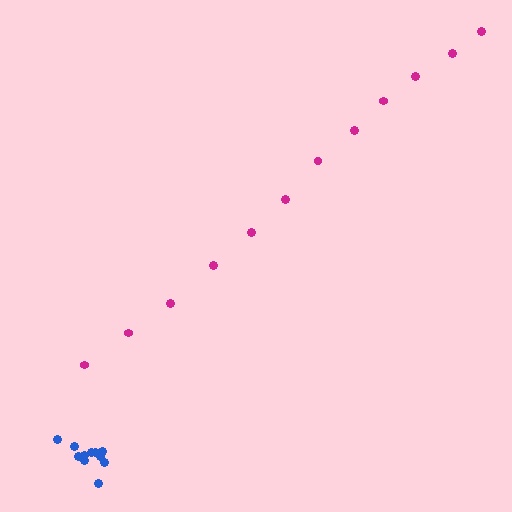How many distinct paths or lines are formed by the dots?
There are 2 distinct paths.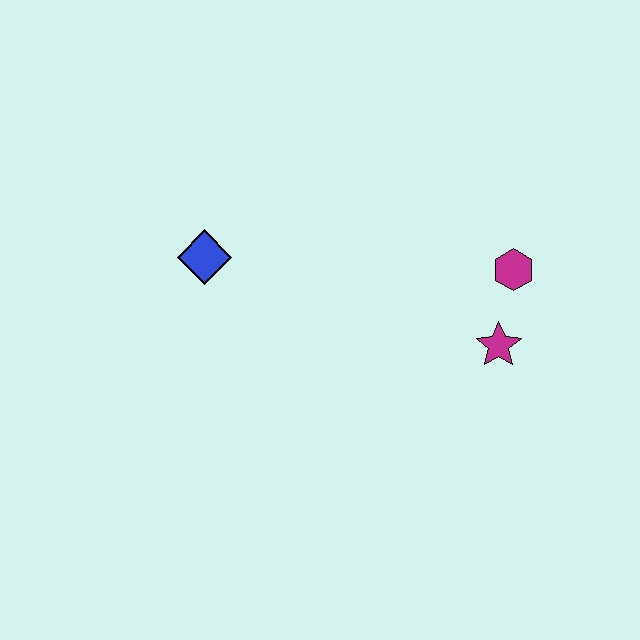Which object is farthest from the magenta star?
The blue diamond is farthest from the magenta star.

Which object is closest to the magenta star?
The magenta hexagon is closest to the magenta star.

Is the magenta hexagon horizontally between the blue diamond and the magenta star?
No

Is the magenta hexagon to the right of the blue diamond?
Yes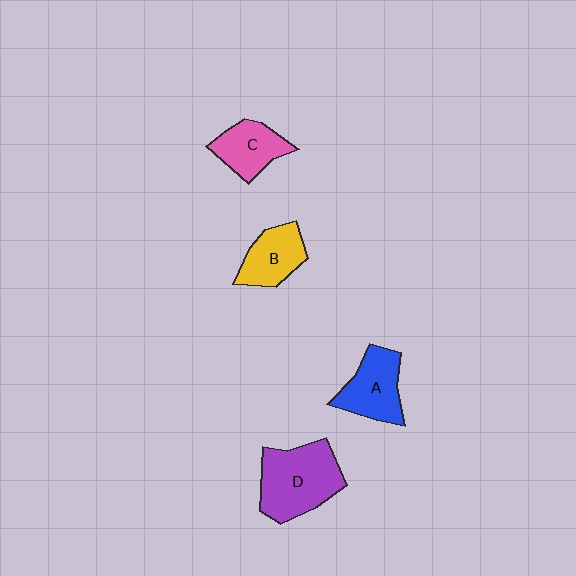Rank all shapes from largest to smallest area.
From largest to smallest: D (purple), A (blue), B (yellow), C (pink).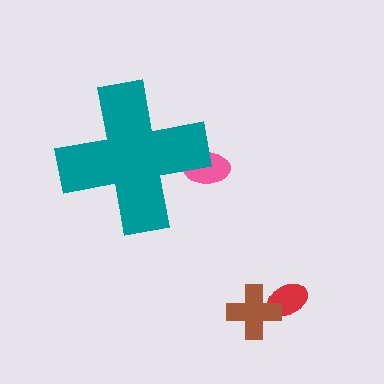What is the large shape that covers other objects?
A teal cross.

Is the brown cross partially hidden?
No, the brown cross is fully visible.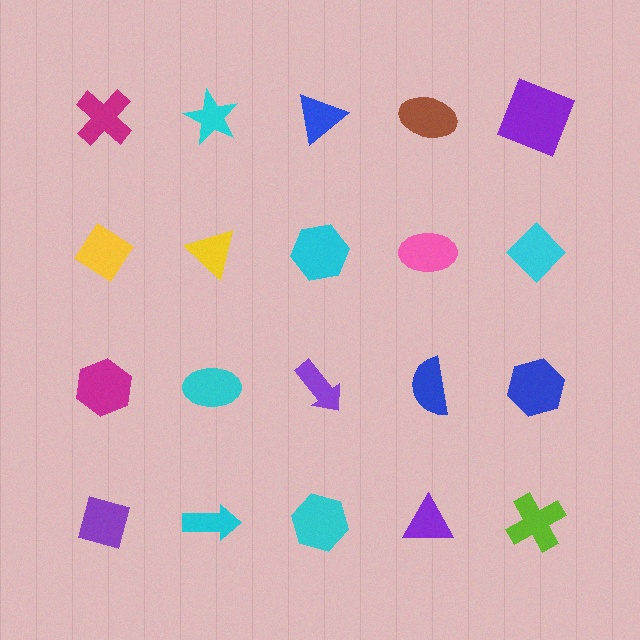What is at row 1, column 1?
A magenta cross.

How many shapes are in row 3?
5 shapes.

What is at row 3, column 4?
A blue semicircle.